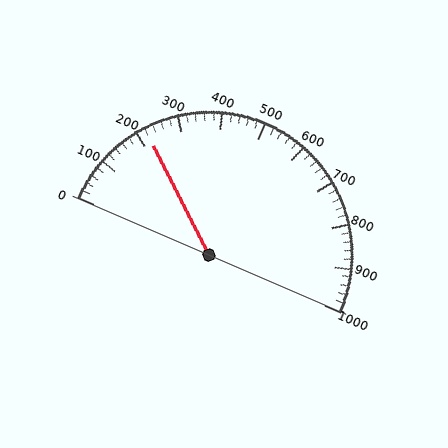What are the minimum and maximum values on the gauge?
The gauge ranges from 0 to 1000.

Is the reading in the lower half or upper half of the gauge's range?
The reading is in the lower half of the range (0 to 1000).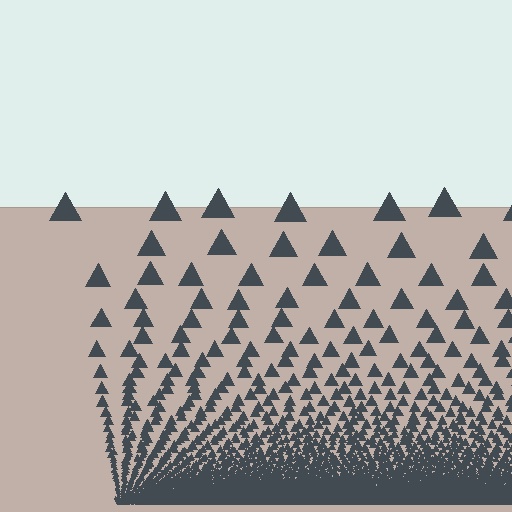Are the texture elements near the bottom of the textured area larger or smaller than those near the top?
Smaller. The gradient is inverted — elements near the bottom are smaller and denser.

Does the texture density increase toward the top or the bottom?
Density increases toward the bottom.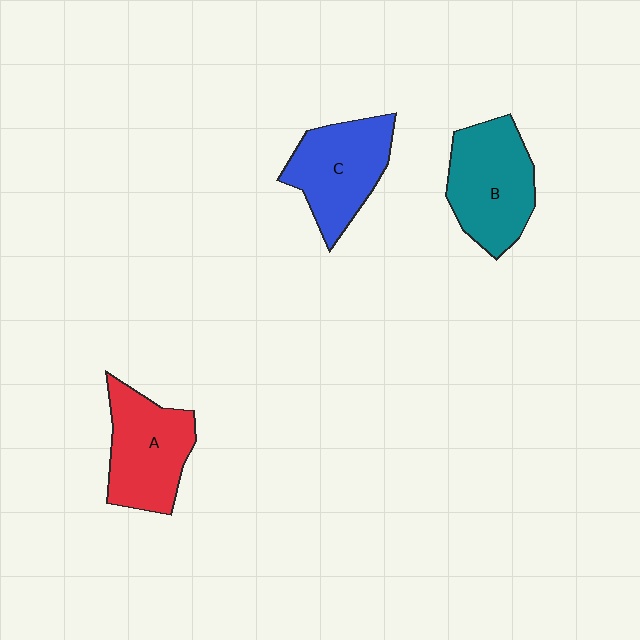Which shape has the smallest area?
Shape C (blue).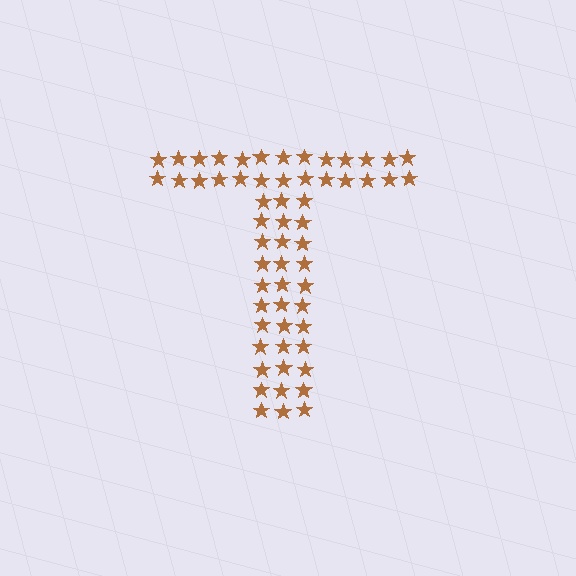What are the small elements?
The small elements are stars.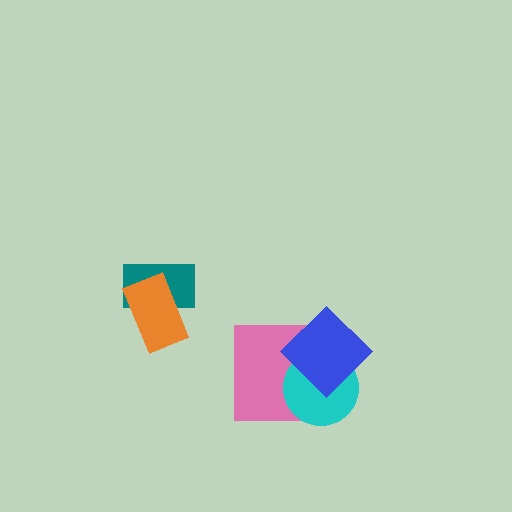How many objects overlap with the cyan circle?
2 objects overlap with the cyan circle.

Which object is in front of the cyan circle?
The blue diamond is in front of the cyan circle.